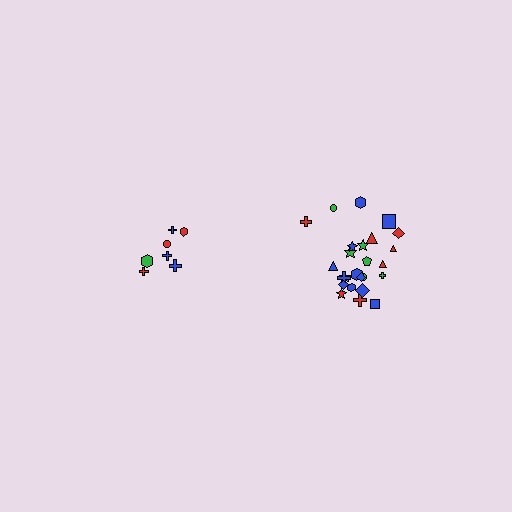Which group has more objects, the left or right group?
The right group.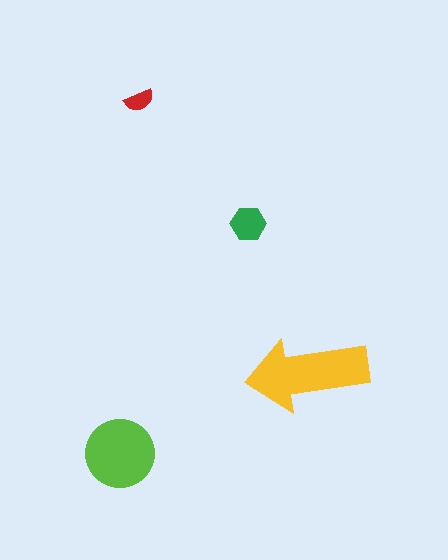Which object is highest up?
The red semicircle is topmost.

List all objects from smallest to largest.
The red semicircle, the green hexagon, the lime circle, the yellow arrow.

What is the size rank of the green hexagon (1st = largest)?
3rd.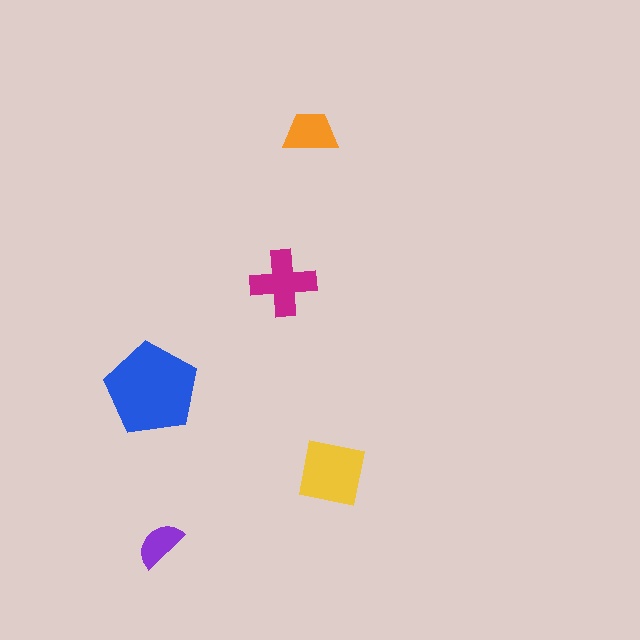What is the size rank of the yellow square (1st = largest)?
2nd.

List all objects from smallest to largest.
The purple semicircle, the orange trapezoid, the magenta cross, the yellow square, the blue pentagon.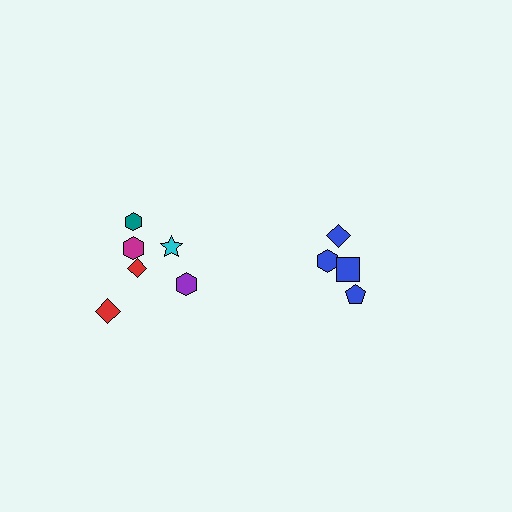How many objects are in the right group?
There are 4 objects.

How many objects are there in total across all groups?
There are 10 objects.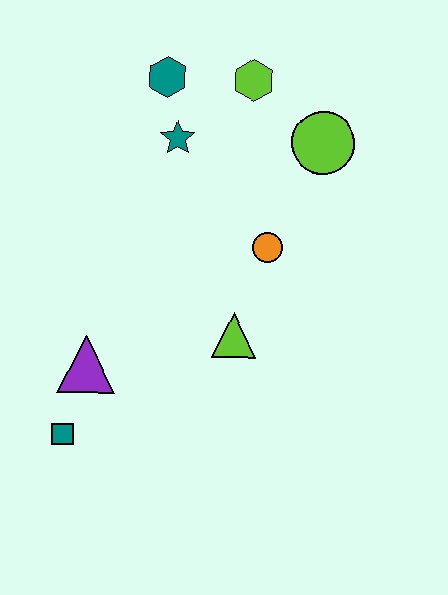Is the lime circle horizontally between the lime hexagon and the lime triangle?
No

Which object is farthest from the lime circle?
The teal square is farthest from the lime circle.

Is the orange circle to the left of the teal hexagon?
No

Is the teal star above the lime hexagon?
No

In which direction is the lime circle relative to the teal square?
The lime circle is above the teal square.